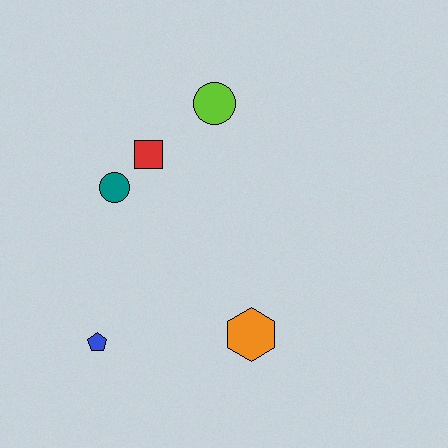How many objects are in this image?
There are 5 objects.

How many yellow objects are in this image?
There are no yellow objects.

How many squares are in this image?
There is 1 square.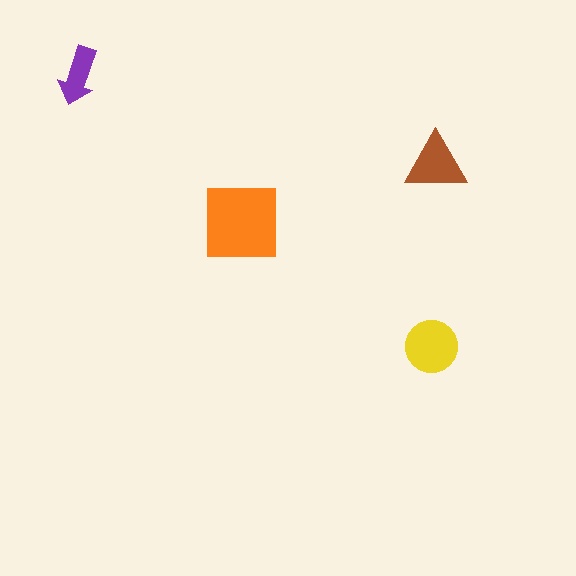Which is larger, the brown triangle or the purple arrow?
The brown triangle.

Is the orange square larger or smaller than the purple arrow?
Larger.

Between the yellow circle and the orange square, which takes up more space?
The orange square.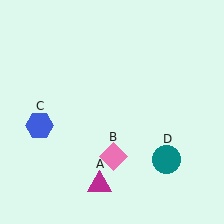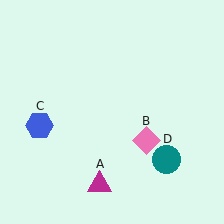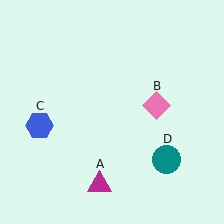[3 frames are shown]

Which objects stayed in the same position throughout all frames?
Magenta triangle (object A) and blue hexagon (object C) and teal circle (object D) remained stationary.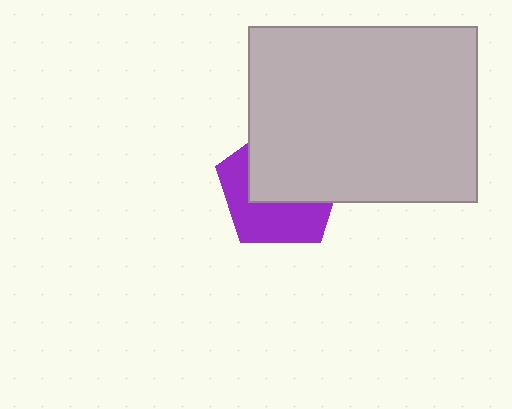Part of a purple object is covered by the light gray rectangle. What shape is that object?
It is a pentagon.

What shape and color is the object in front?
The object in front is a light gray rectangle.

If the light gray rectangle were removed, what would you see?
You would see the complete purple pentagon.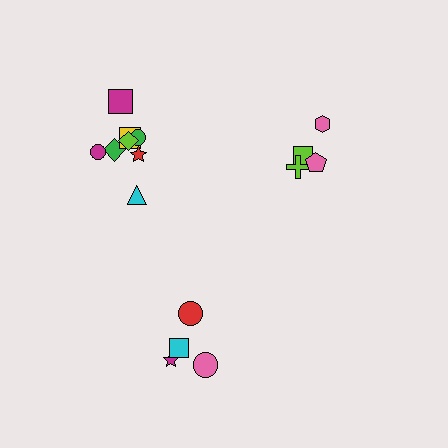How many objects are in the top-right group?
There are 4 objects.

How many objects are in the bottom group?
There are 4 objects.